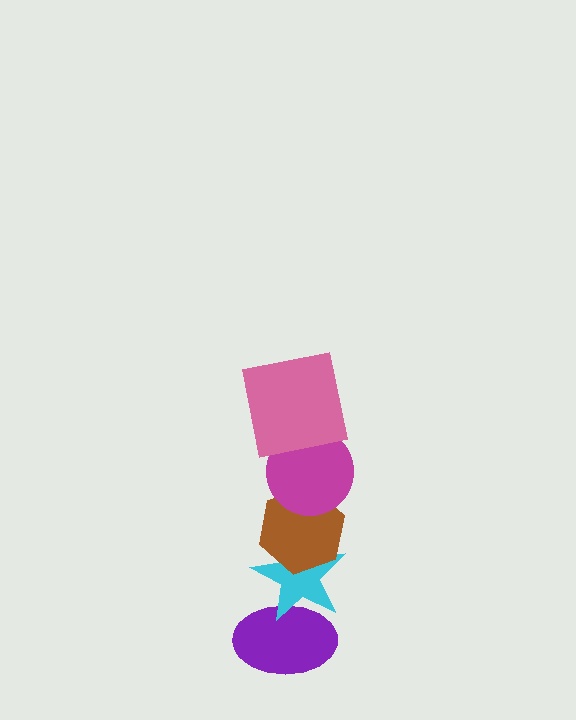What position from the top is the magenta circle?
The magenta circle is 2nd from the top.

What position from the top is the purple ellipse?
The purple ellipse is 5th from the top.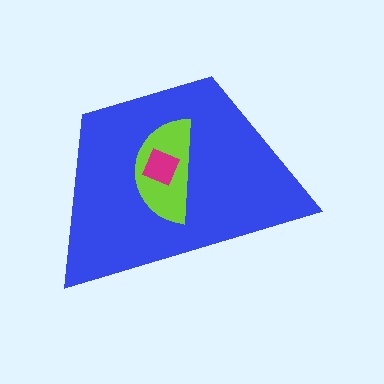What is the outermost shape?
The blue trapezoid.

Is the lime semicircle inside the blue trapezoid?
Yes.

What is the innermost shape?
The magenta square.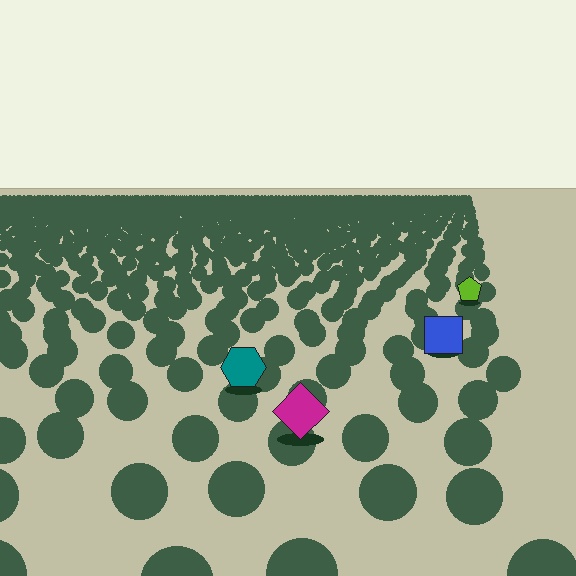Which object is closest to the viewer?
The magenta diamond is closest. The texture marks near it are larger and more spread out.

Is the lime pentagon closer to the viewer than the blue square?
No. The blue square is closer — you can tell from the texture gradient: the ground texture is coarser near it.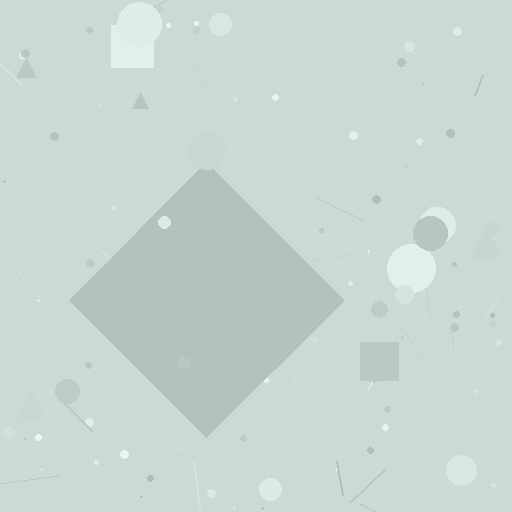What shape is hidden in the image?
A diamond is hidden in the image.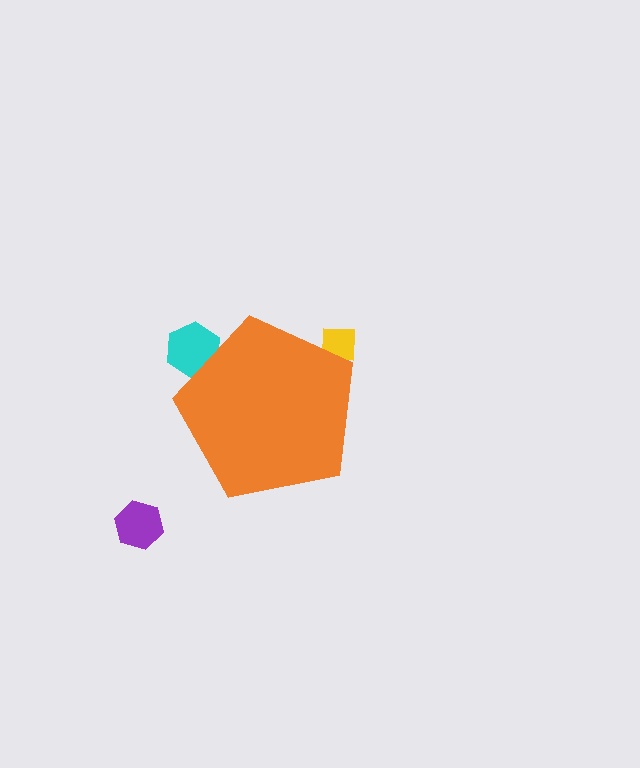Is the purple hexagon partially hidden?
No, the purple hexagon is fully visible.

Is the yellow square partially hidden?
Yes, the yellow square is partially hidden behind the orange pentagon.